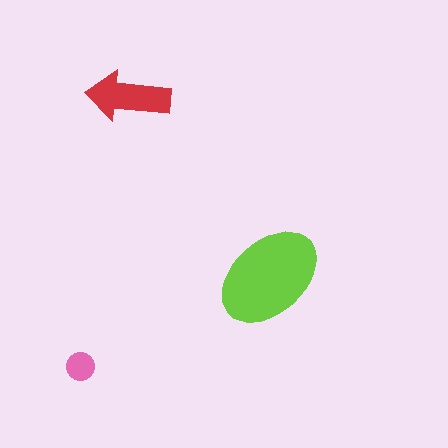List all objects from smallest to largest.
The pink circle, the red arrow, the lime ellipse.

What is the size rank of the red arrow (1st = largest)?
2nd.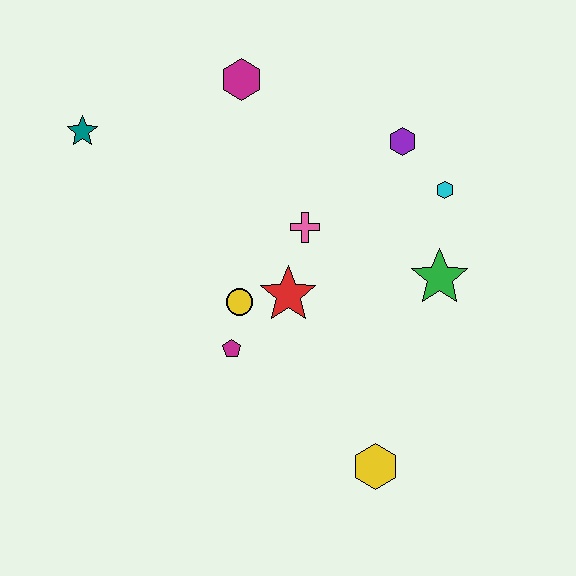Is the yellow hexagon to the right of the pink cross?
Yes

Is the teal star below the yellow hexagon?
No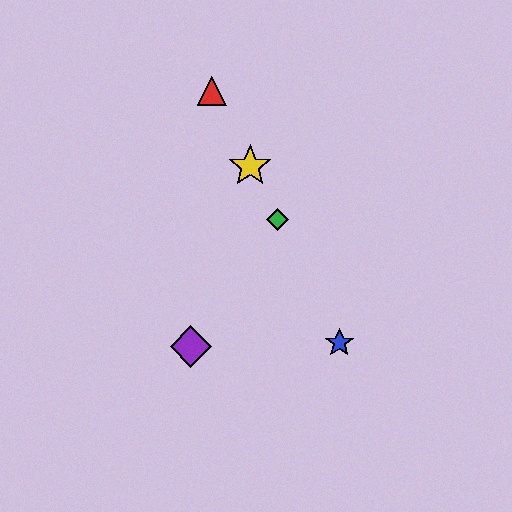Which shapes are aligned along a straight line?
The red triangle, the blue star, the green diamond, the yellow star are aligned along a straight line.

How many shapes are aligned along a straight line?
4 shapes (the red triangle, the blue star, the green diamond, the yellow star) are aligned along a straight line.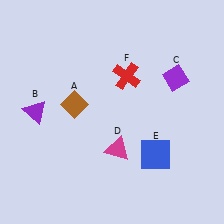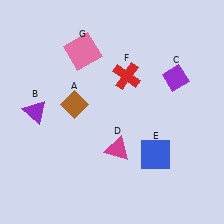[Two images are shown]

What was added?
A pink square (G) was added in Image 2.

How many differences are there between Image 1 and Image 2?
There is 1 difference between the two images.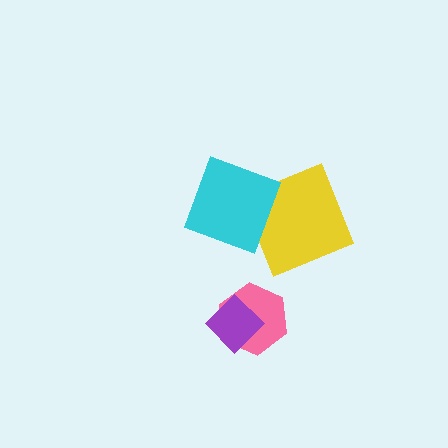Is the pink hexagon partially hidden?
Yes, it is partially covered by another shape.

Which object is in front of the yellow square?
The cyan square is in front of the yellow square.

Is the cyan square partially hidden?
No, no other shape covers it.